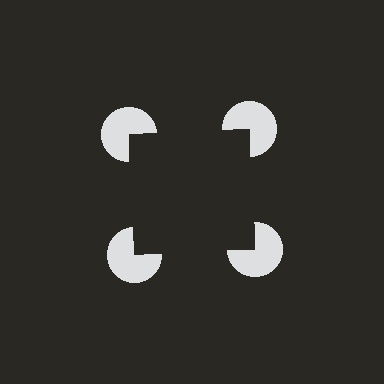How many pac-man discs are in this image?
There are 4 — one at each vertex of the illusory square.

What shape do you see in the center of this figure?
An illusory square — its edges are inferred from the aligned wedge cuts in the pac-man discs, not physically drawn.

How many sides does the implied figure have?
4 sides.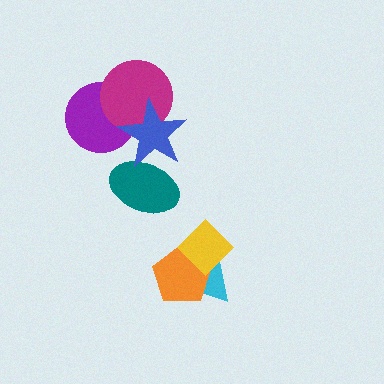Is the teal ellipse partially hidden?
Yes, it is partially covered by another shape.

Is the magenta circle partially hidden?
Yes, it is partially covered by another shape.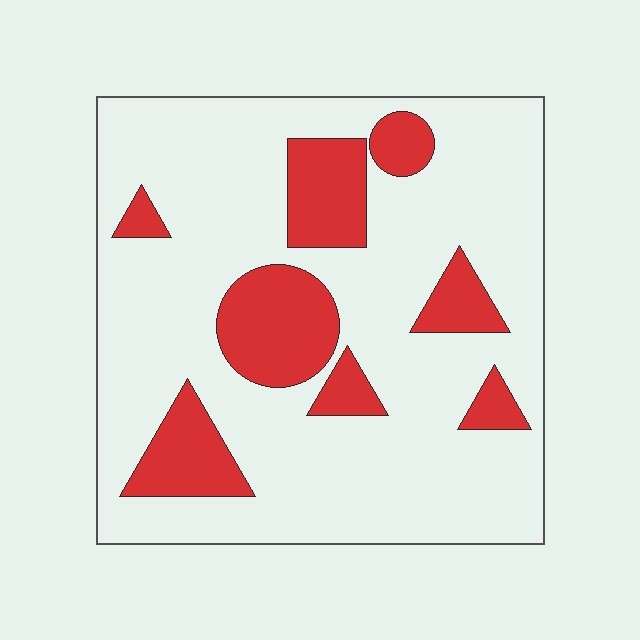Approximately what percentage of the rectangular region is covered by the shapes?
Approximately 20%.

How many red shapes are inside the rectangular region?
8.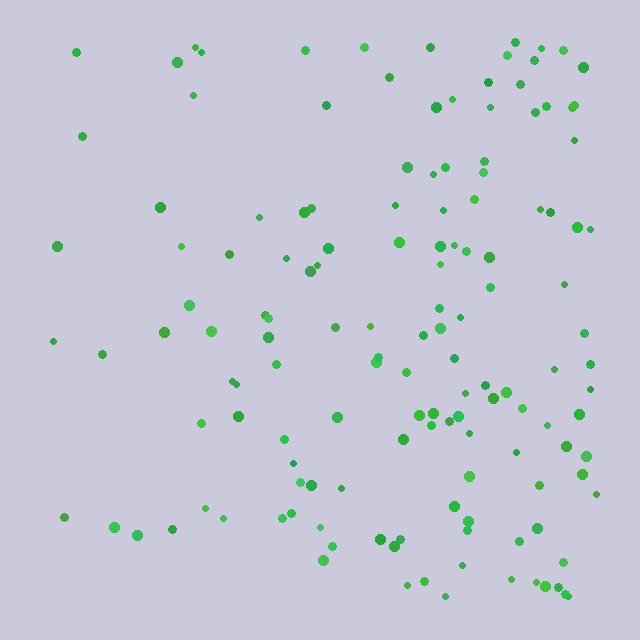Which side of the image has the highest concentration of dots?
The right.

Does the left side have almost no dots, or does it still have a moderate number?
Still a moderate number, just noticeably fewer than the right.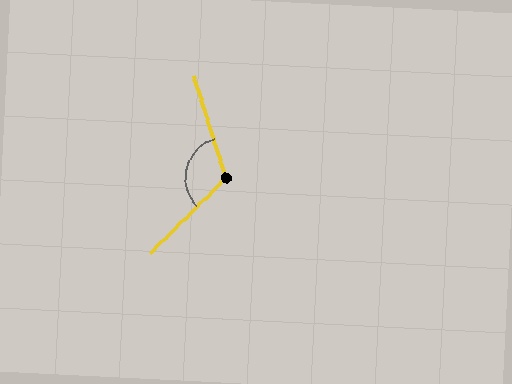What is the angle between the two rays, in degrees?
Approximately 117 degrees.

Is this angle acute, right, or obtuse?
It is obtuse.